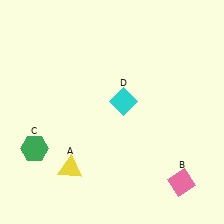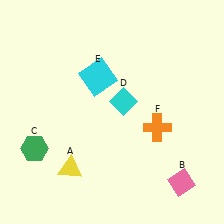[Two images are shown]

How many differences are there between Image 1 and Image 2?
There are 2 differences between the two images.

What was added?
A cyan square (E), an orange cross (F) were added in Image 2.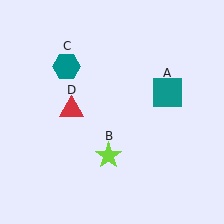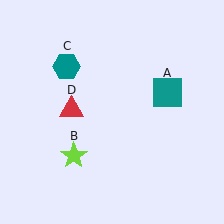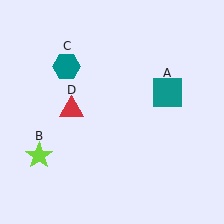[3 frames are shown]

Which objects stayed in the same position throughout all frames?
Teal square (object A) and teal hexagon (object C) and red triangle (object D) remained stationary.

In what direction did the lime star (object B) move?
The lime star (object B) moved left.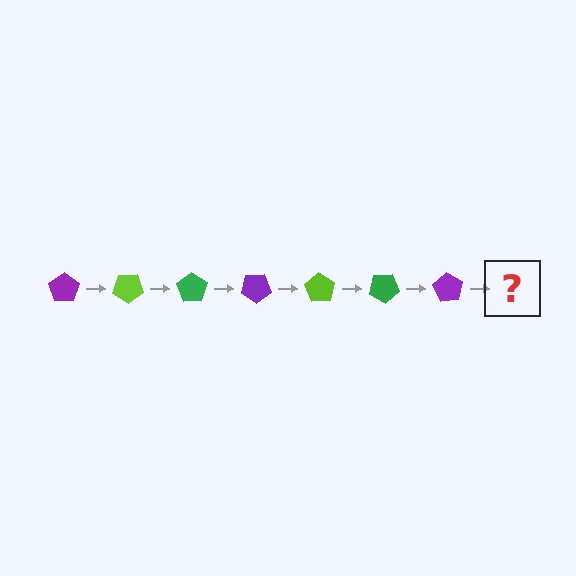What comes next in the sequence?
The next element should be a lime pentagon, rotated 245 degrees from the start.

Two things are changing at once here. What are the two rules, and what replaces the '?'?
The two rules are that it rotates 35 degrees each step and the color cycles through purple, lime, and green. The '?' should be a lime pentagon, rotated 245 degrees from the start.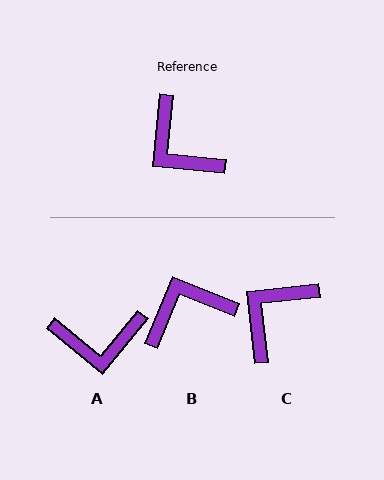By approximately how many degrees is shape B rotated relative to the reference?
Approximately 107 degrees clockwise.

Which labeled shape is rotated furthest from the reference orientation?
B, about 107 degrees away.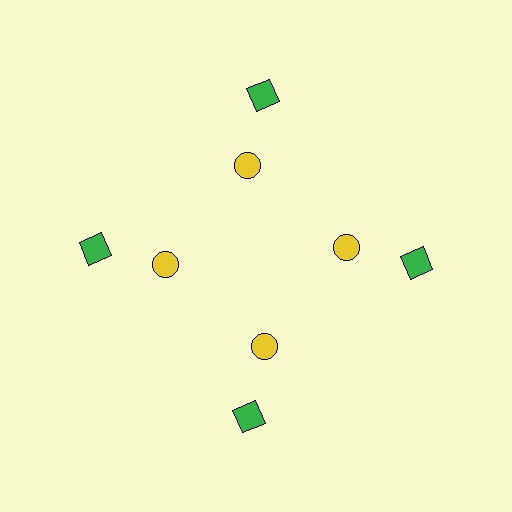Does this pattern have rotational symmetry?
Yes, this pattern has 4-fold rotational symmetry. It looks the same after rotating 90 degrees around the center.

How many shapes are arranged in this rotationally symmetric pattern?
There are 8 shapes, arranged in 4 groups of 2.